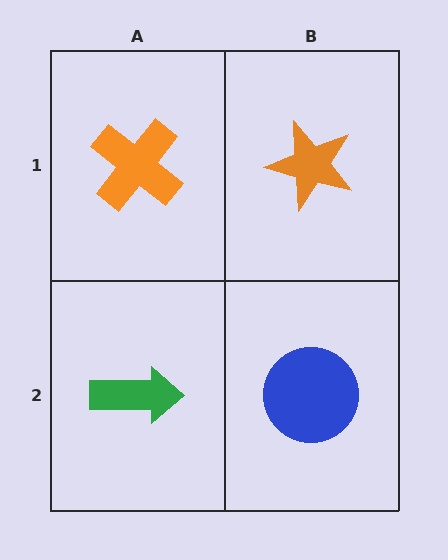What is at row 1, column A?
An orange cross.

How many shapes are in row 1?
2 shapes.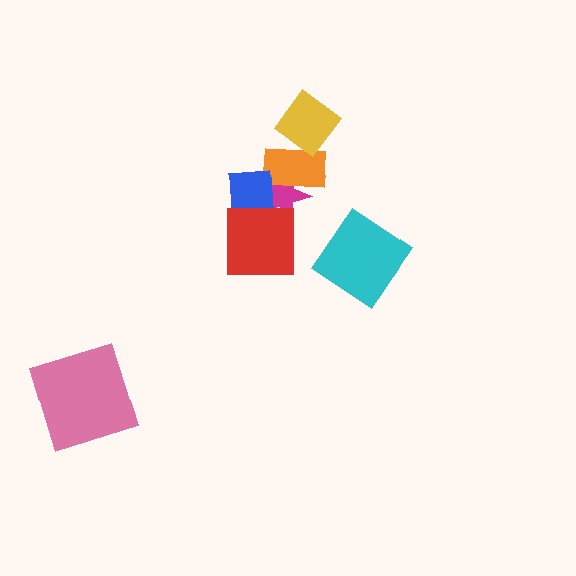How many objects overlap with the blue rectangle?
3 objects overlap with the blue rectangle.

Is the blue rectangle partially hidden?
Yes, it is partially covered by another shape.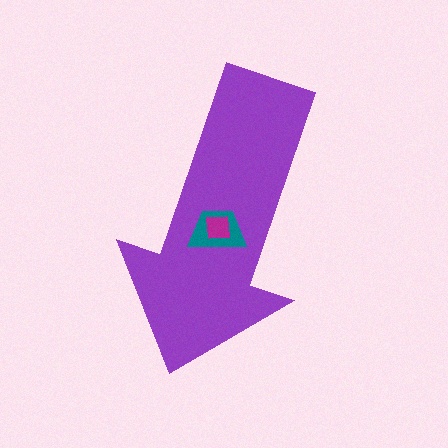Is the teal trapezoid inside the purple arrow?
Yes.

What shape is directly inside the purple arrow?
The teal trapezoid.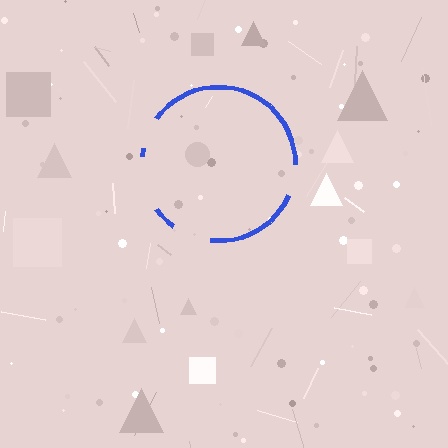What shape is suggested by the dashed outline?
The dashed outline suggests a circle.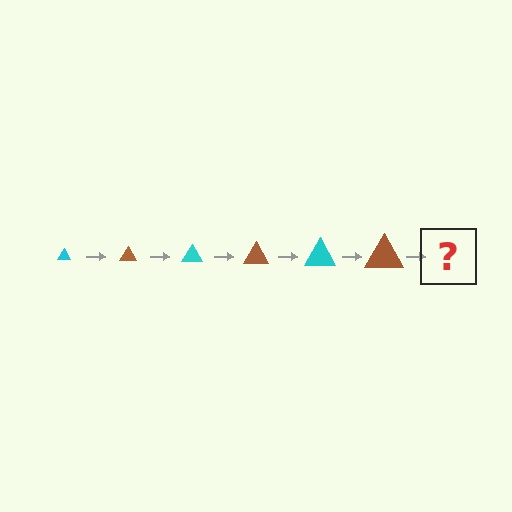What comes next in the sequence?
The next element should be a cyan triangle, larger than the previous one.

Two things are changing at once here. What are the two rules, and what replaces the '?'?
The two rules are that the triangle grows larger each step and the color cycles through cyan and brown. The '?' should be a cyan triangle, larger than the previous one.